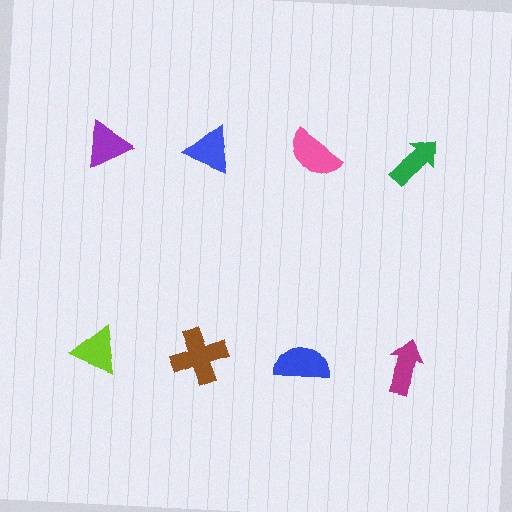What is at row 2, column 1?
A lime triangle.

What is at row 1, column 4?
A green arrow.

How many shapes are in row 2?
4 shapes.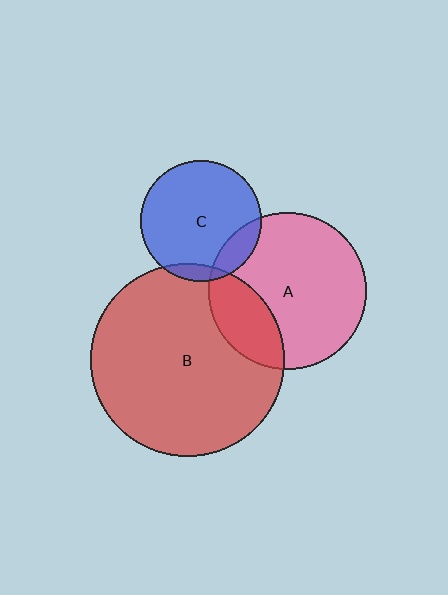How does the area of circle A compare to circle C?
Approximately 1.7 times.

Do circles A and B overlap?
Yes.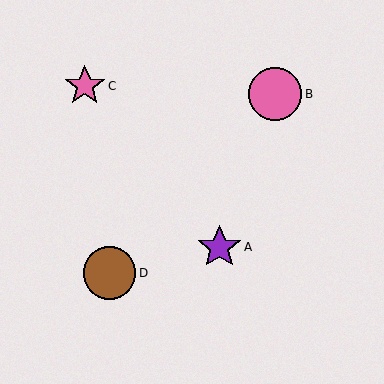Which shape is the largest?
The pink circle (labeled B) is the largest.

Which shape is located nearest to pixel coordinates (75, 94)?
The pink star (labeled C) at (85, 86) is nearest to that location.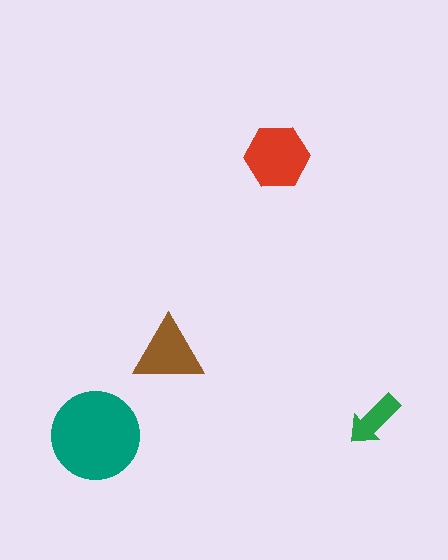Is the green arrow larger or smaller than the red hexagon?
Smaller.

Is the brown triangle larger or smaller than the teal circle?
Smaller.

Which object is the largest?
The teal circle.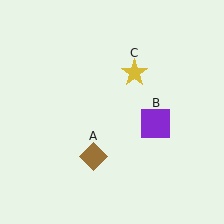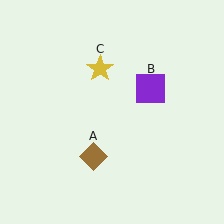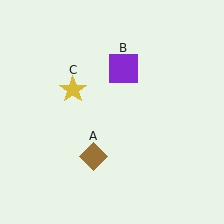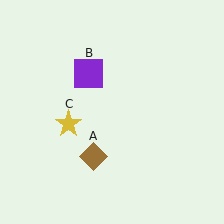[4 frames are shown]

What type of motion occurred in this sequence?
The purple square (object B), yellow star (object C) rotated counterclockwise around the center of the scene.